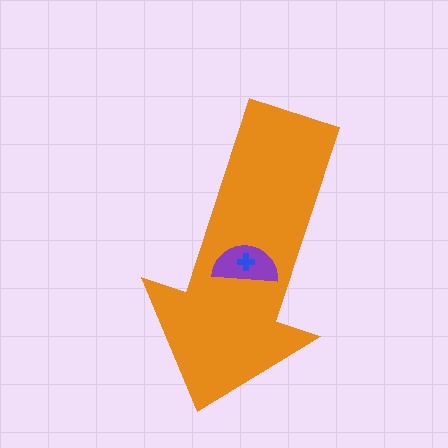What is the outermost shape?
The orange arrow.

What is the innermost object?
The blue cross.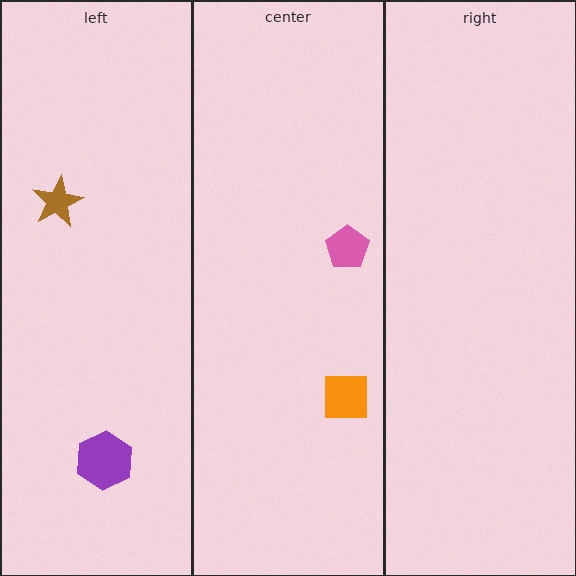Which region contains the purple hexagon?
The left region.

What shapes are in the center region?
The orange square, the pink pentagon.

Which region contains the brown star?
The left region.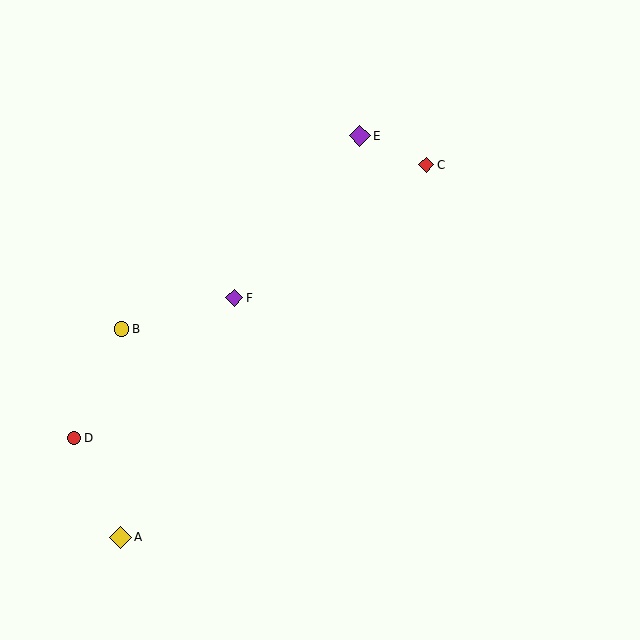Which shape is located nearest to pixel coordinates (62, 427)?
The red circle (labeled D) at (74, 438) is nearest to that location.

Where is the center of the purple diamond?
The center of the purple diamond is at (234, 298).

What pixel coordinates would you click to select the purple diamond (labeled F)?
Click at (234, 298) to select the purple diamond F.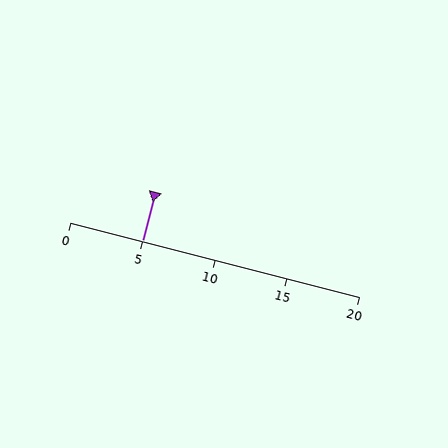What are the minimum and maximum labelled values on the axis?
The axis runs from 0 to 20.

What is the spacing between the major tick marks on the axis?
The major ticks are spaced 5 apart.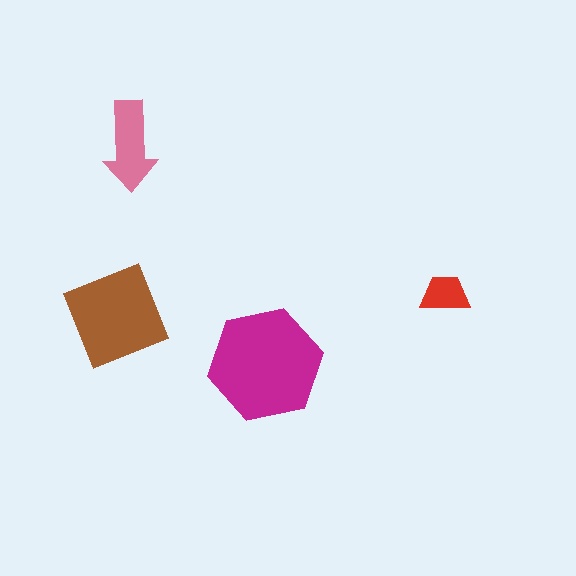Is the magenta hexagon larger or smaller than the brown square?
Larger.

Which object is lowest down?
The magenta hexagon is bottommost.